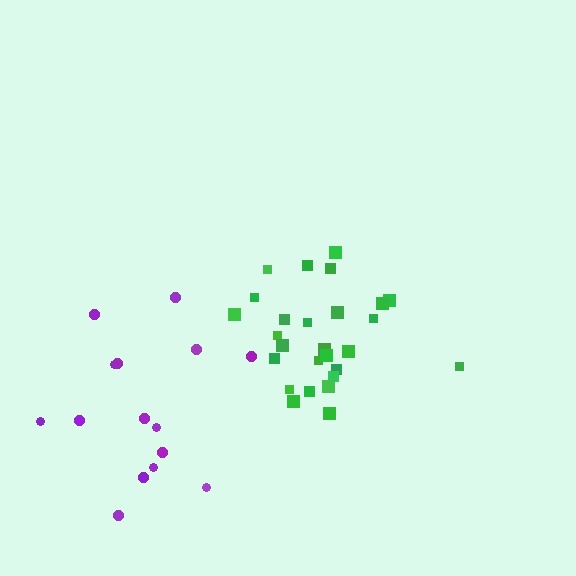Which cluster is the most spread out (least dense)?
Purple.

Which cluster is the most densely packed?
Green.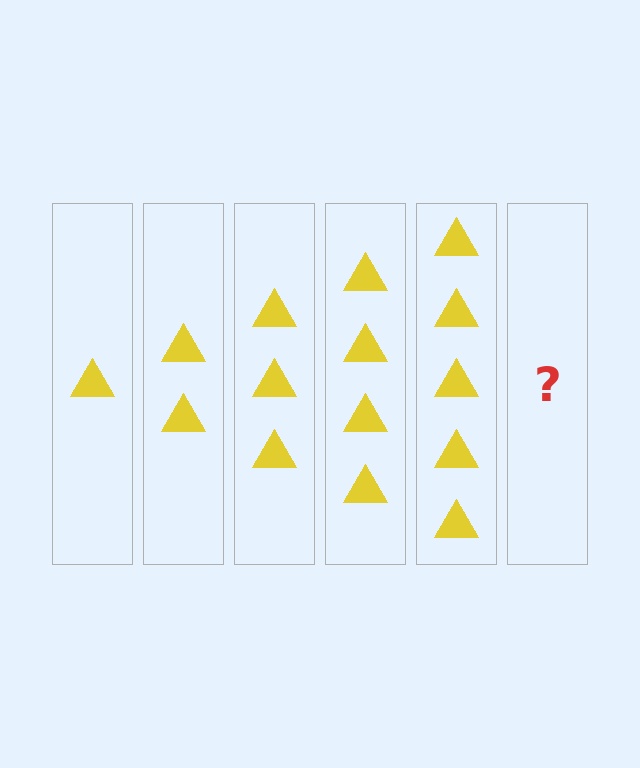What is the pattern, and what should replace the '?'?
The pattern is that each step adds one more triangle. The '?' should be 6 triangles.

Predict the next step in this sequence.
The next step is 6 triangles.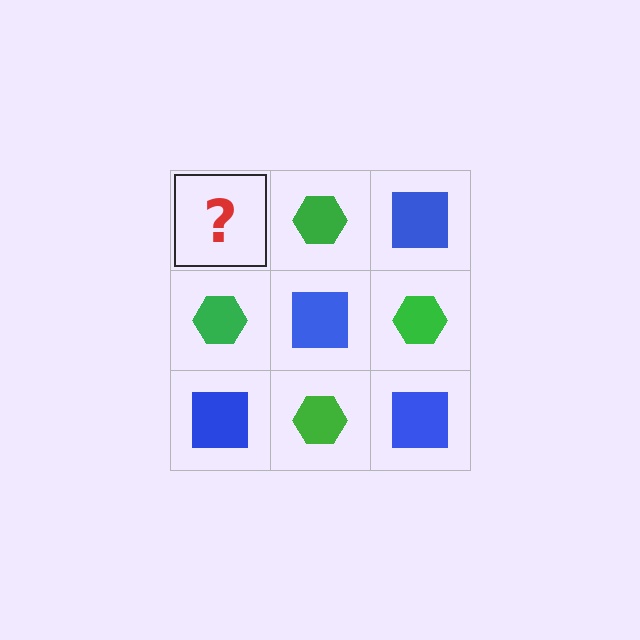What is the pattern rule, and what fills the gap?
The rule is that it alternates blue square and green hexagon in a checkerboard pattern. The gap should be filled with a blue square.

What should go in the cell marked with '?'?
The missing cell should contain a blue square.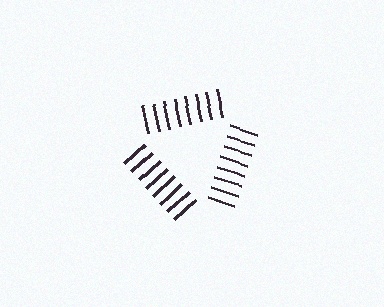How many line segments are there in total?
24 — 8 along each of the 3 edges.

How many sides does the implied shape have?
3 sides — the line-ends trace a triangle.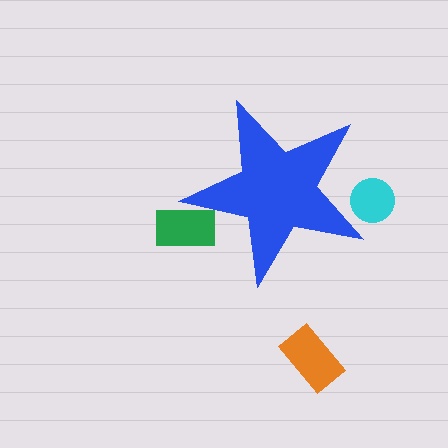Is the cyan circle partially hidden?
Yes, the cyan circle is partially hidden behind the blue star.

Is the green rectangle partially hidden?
Yes, the green rectangle is partially hidden behind the blue star.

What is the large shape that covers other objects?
A blue star.